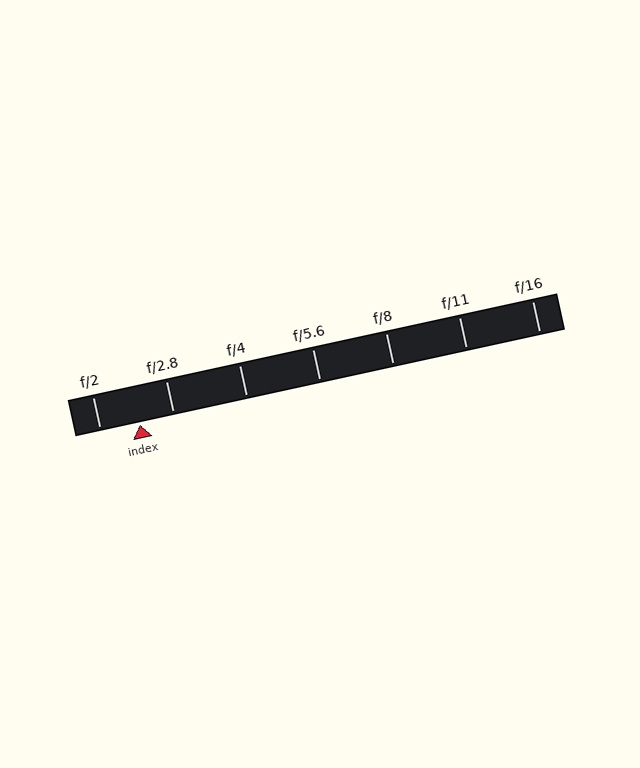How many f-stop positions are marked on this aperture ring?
There are 7 f-stop positions marked.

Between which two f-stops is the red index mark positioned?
The index mark is between f/2 and f/2.8.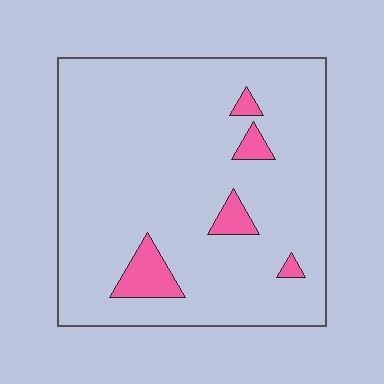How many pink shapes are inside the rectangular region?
5.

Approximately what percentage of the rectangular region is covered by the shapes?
Approximately 10%.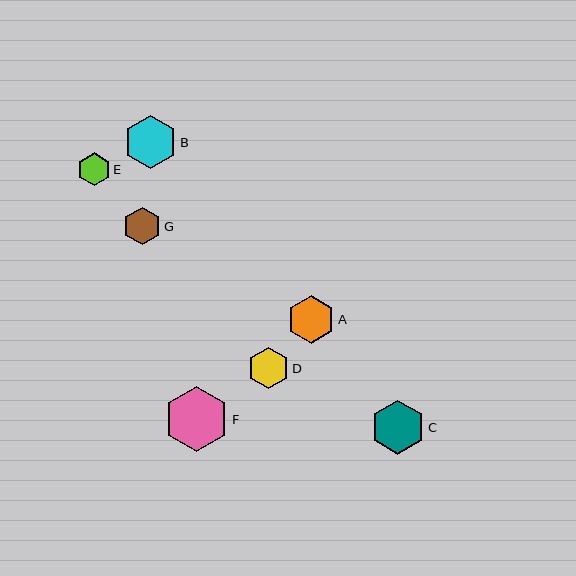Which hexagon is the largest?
Hexagon F is the largest with a size of approximately 65 pixels.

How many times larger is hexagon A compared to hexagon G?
Hexagon A is approximately 1.3 times the size of hexagon G.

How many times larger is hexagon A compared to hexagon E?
Hexagon A is approximately 1.5 times the size of hexagon E.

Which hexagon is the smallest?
Hexagon E is the smallest with a size of approximately 33 pixels.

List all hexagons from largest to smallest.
From largest to smallest: F, C, B, A, D, G, E.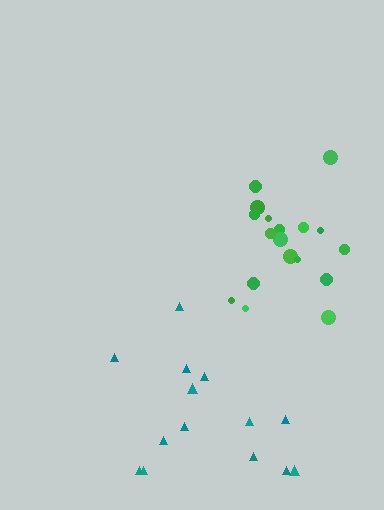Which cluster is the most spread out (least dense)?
Teal.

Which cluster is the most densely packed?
Green.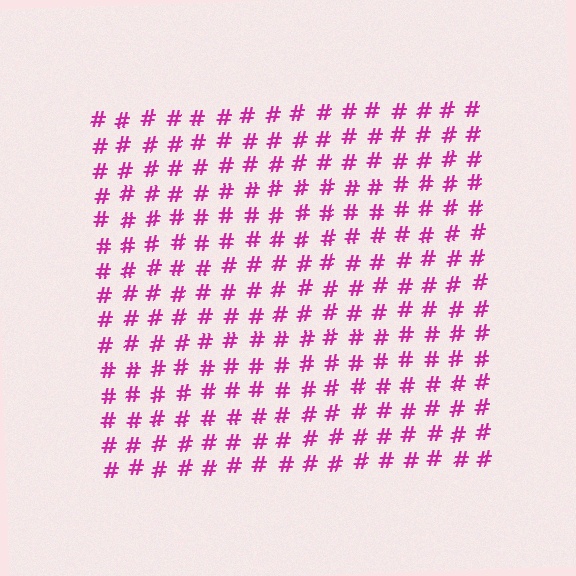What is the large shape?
The large shape is a square.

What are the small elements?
The small elements are hash symbols.